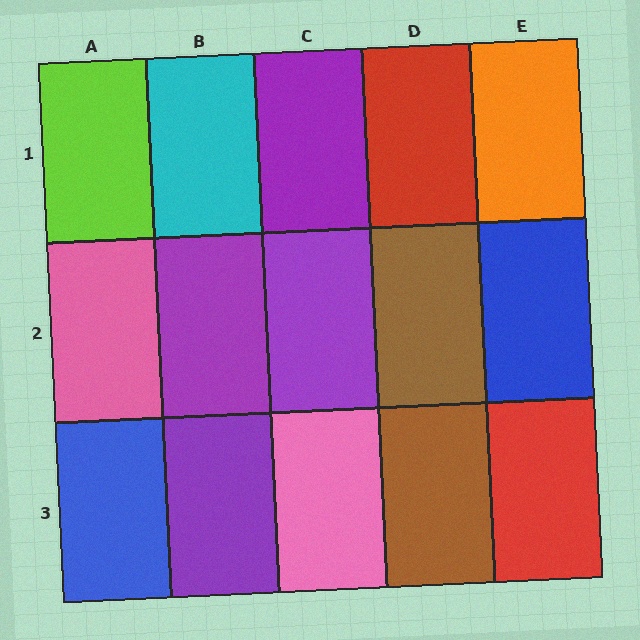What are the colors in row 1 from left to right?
Lime, cyan, purple, red, orange.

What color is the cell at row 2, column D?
Brown.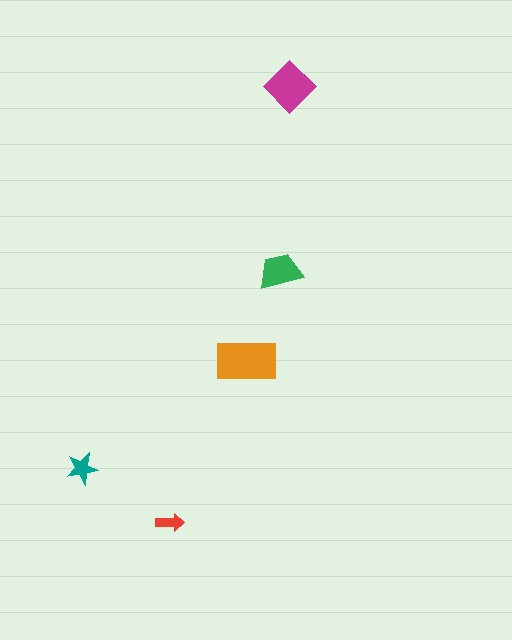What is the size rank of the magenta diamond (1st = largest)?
2nd.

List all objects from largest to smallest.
The orange rectangle, the magenta diamond, the green trapezoid, the teal star, the red arrow.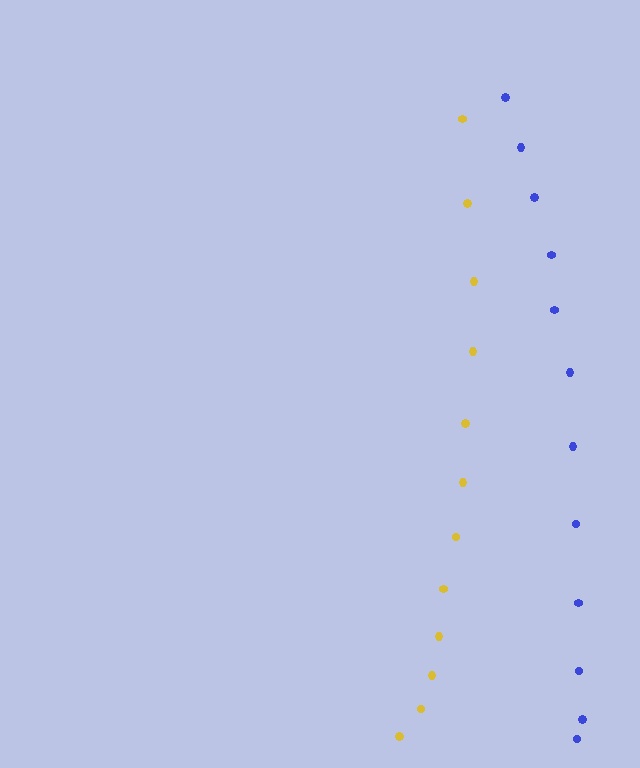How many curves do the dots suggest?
There are 2 distinct paths.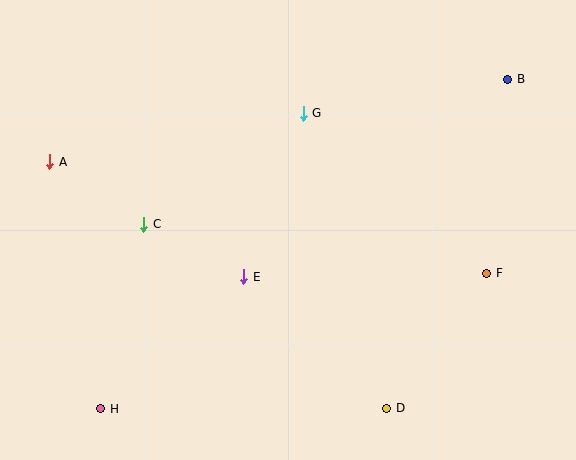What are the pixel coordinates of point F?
Point F is at (487, 273).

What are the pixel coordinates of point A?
Point A is at (50, 162).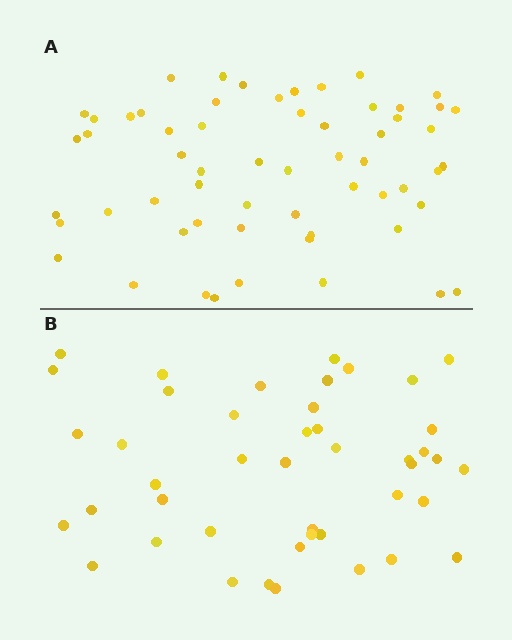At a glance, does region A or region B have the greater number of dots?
Region A (the top region) has more dots.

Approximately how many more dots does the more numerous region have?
Region A has approximately 15 more dots than region B.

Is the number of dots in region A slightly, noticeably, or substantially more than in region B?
Region A has noticeably more, but not dramatically so. The ratio is roughly 1.3 to 1.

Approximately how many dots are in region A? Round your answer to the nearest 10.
About 60 dots. (The exact count is 59, which rounds to 60.)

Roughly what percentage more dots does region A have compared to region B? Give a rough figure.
About 35% more.